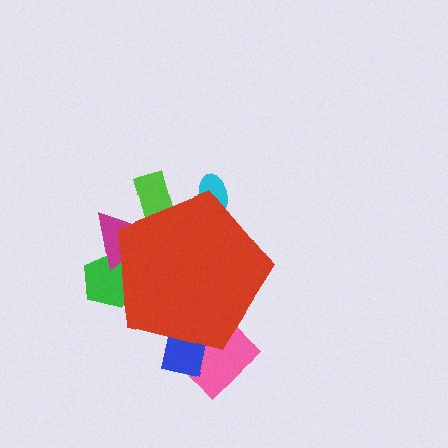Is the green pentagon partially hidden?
Yes, the green pentagon is partially hidden behind the red pentagon.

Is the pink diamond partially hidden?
Yes, the pink diamond is partially hidden behind the red pentagon.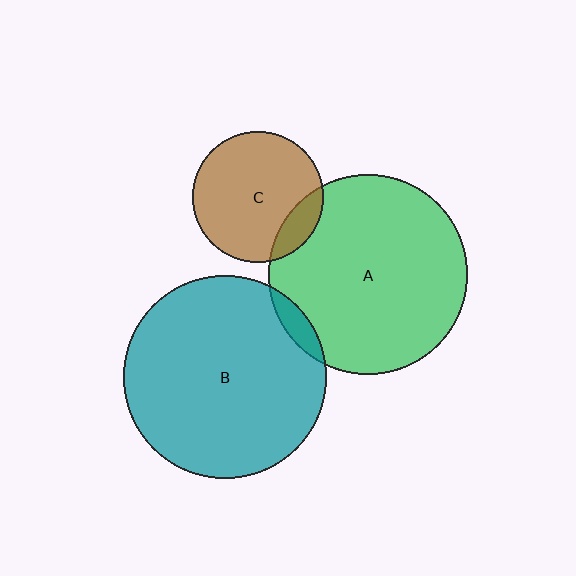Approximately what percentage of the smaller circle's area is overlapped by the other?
Approximately 5%.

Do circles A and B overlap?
Yes.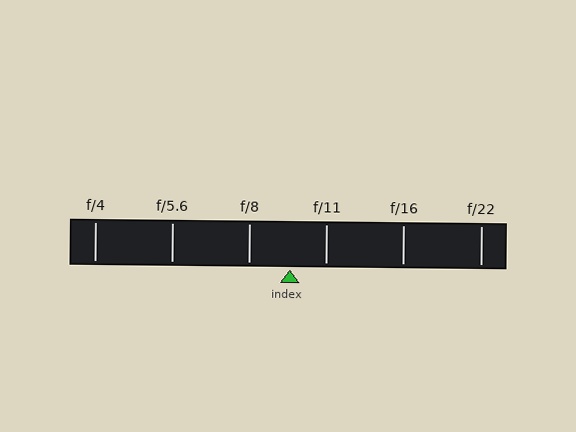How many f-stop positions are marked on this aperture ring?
There are 6 f-stop positions marked.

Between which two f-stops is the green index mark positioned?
The index mark is between f/8 and f/11.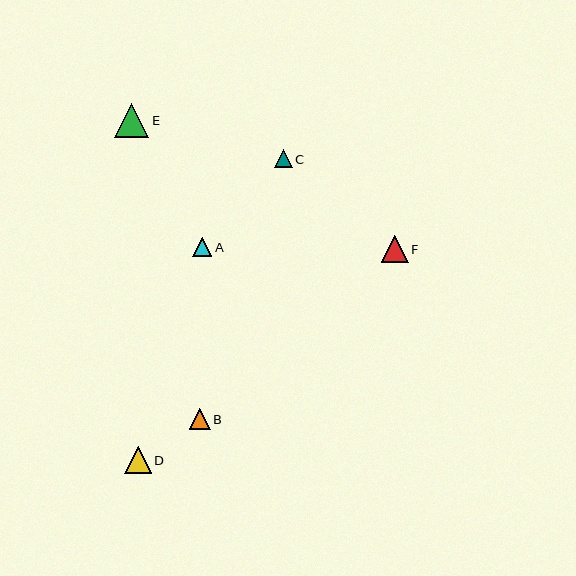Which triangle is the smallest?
Triangle C is the smallest with a size of approximately 17 pixels.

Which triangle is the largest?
Triangle E is the largest with a size of approximately 34 pixels.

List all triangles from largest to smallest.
From largest to smallest: E, F, D, B, A, C.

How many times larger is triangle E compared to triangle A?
Triangle E is approximately 1.8 times the size of triangle A.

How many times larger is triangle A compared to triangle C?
Triangle A is approximately 1.1 times the size of triangle C.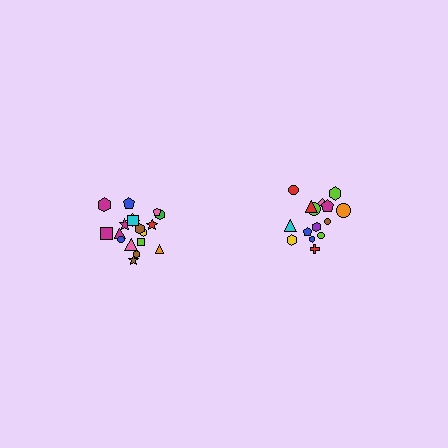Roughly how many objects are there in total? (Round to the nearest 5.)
Roughly 35 objects in total.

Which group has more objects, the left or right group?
The left group.